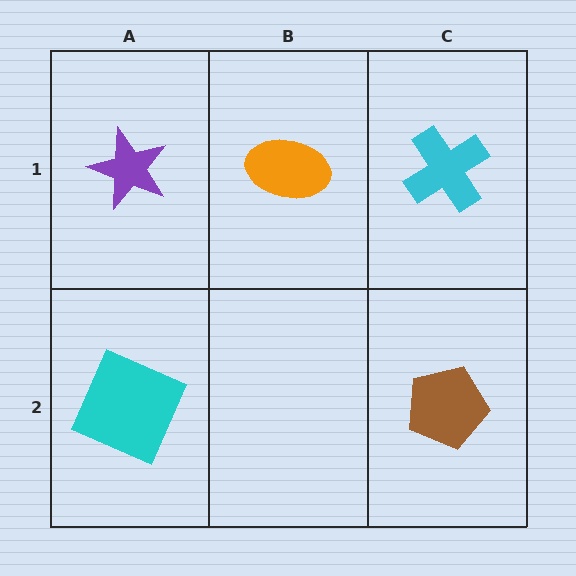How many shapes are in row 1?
3 shapes.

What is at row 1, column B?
An orange ellipse.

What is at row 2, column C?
A brown pentagon.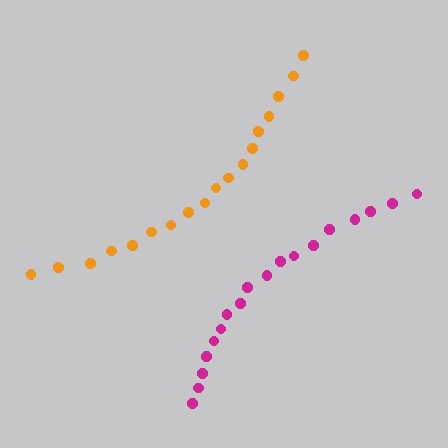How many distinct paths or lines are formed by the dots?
There are 2 distinct paths.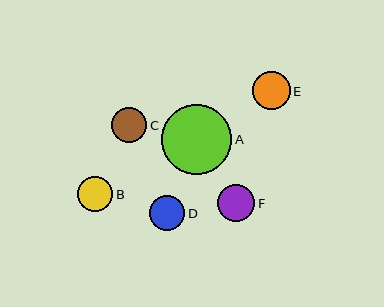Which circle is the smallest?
Circle B is the smallest with a size of approximately 35 pixels.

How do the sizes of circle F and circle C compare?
Circle F and circle C are approximately the same size.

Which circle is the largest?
Circle A is the largest with a size of approximately 70 pixels.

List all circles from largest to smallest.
From largest to smallest: A, E, F, C, D, B.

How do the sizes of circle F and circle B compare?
Circle F and circle B are approximately the same size.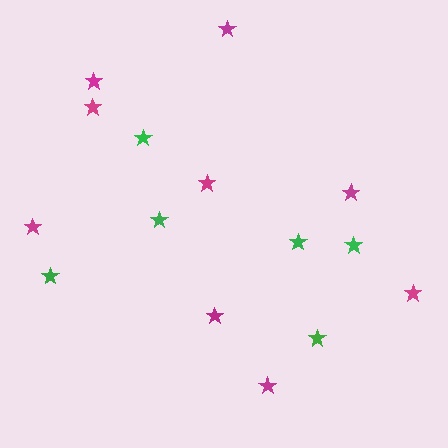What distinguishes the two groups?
There are 2 groups: one group of green stars (6) and one group of magenta stars (9).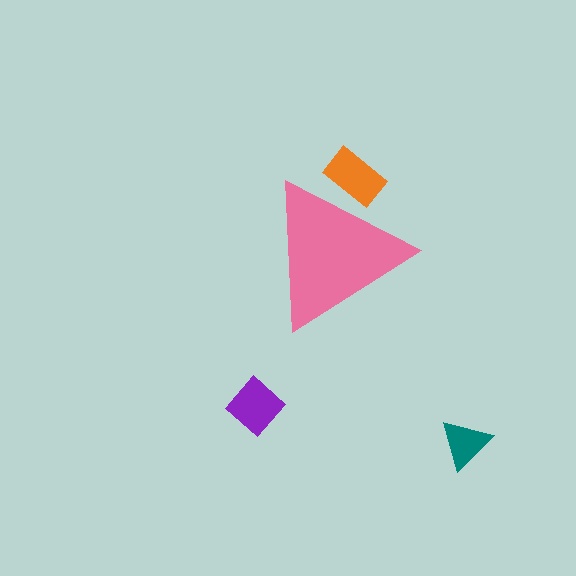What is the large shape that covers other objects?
A pink triangle.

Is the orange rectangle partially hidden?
Yes, the orange rectangle is partially hidden behind the pink triangle.